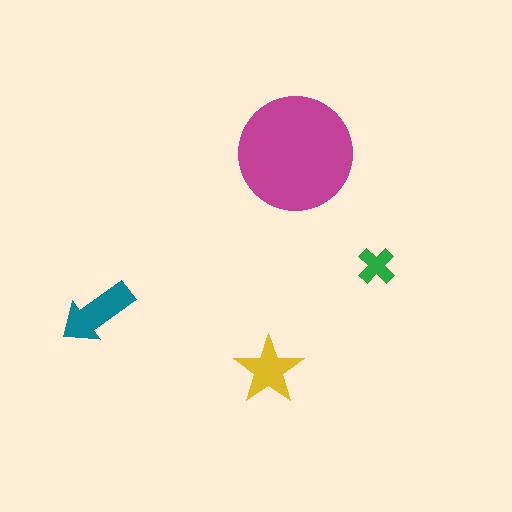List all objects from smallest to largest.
The green cross, the yellow star, the teal arrow, the magenta circle.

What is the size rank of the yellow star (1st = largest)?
3rd.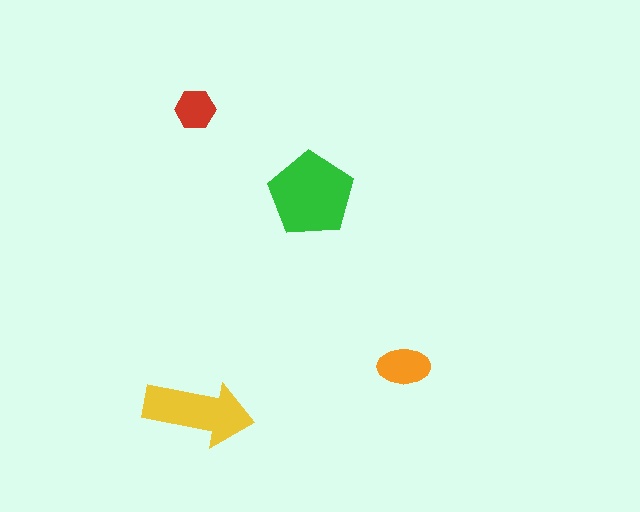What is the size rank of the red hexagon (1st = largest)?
4th.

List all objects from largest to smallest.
The green pentagon, the yellow arrow, the orange ellipse, the red hexagon.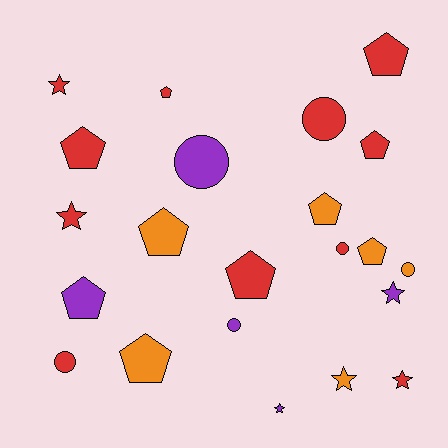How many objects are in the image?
There are 22 objects.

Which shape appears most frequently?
Pentagon, with 10 objects.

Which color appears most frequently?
Red, with 11 objects.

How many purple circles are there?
There are 2 purple circles.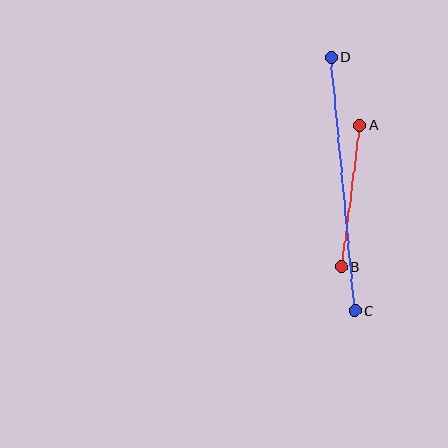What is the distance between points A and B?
The distance is approximately 143 pixels.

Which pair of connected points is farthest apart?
Points C and D are farthest apart.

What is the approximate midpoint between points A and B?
The midpoint is at approximately (350, 196) pixels.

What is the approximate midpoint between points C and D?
The midpoint is at approximately (343, 184) pixels.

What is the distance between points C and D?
The distance is approximately 254 pixels.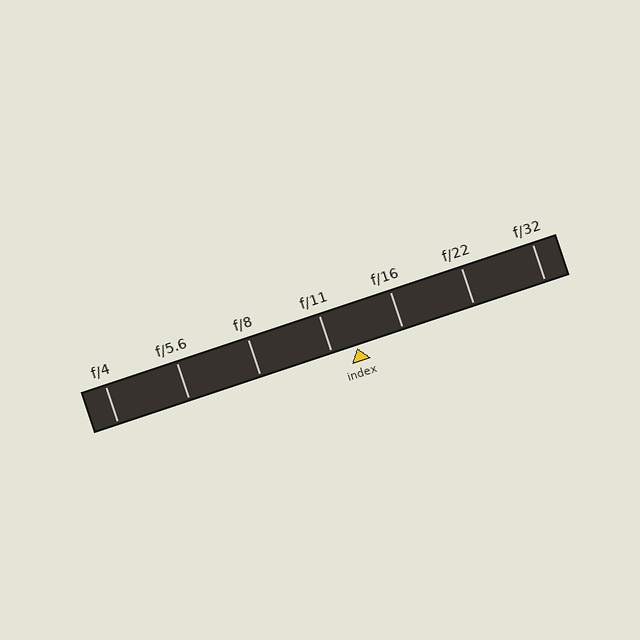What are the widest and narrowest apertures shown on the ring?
The widest aperture shown is f/4 and the narrowest is f/32.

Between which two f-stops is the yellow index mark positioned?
The index mark is between f/11 and f/16.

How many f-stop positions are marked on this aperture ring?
There are 7 f-stop positions marked.